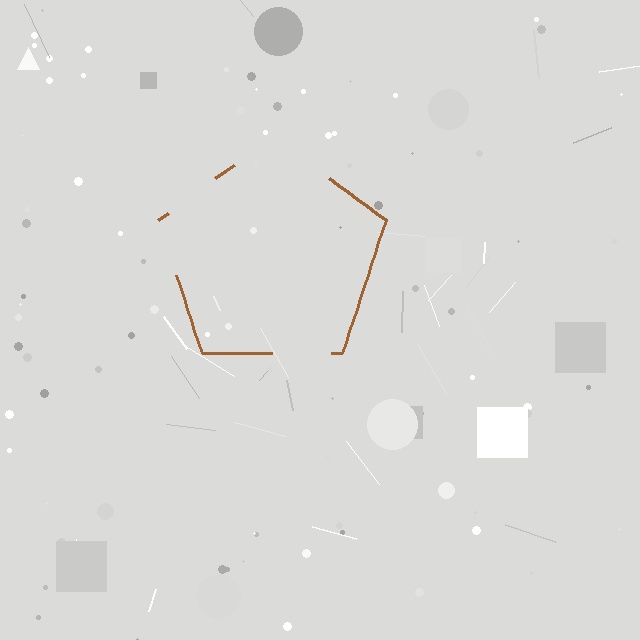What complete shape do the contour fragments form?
The contour fragments form a pentagon.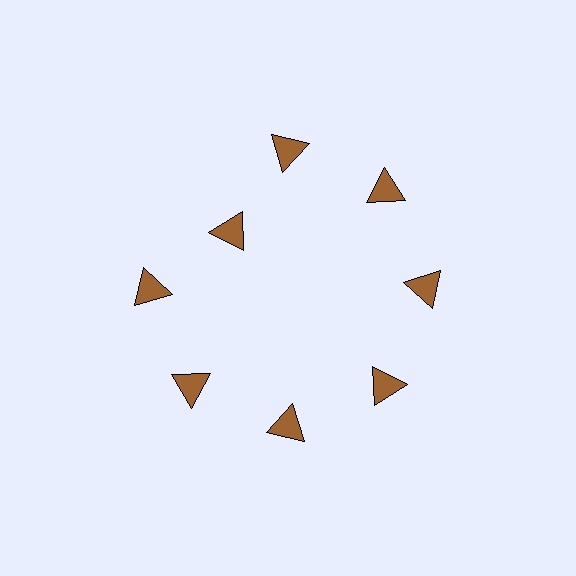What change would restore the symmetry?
The symmetry would be restored by moving it outward, back onto the ring so that all 8 triangles sit at equal angles and equal distance from the center.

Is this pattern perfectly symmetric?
No. The 8 brown triangles are arranged in a ring, but one element near the 10 o'clock position is pulled inward toward the center, breaking the 8-fold rotational symmetry.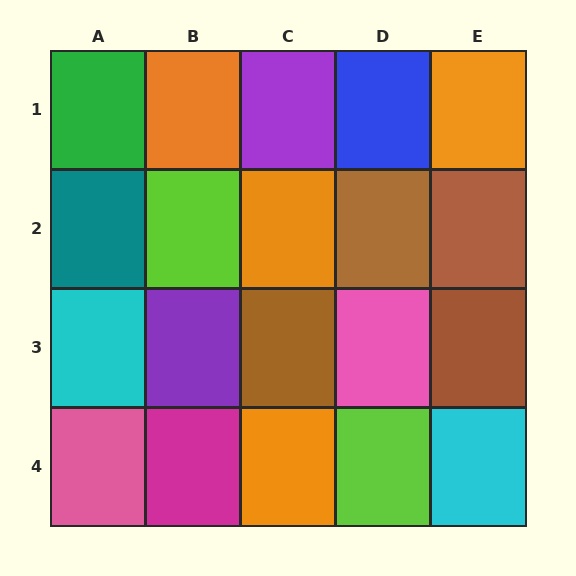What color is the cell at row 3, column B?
Purple.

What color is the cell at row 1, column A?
Green.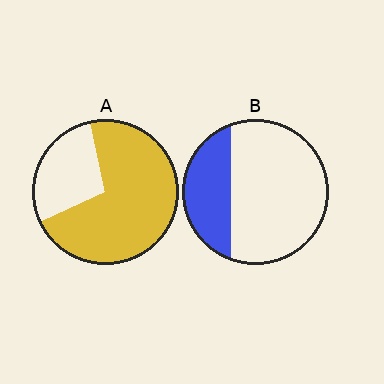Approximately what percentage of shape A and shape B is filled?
A is approximately 70% and B is approximately 30%.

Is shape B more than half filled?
No.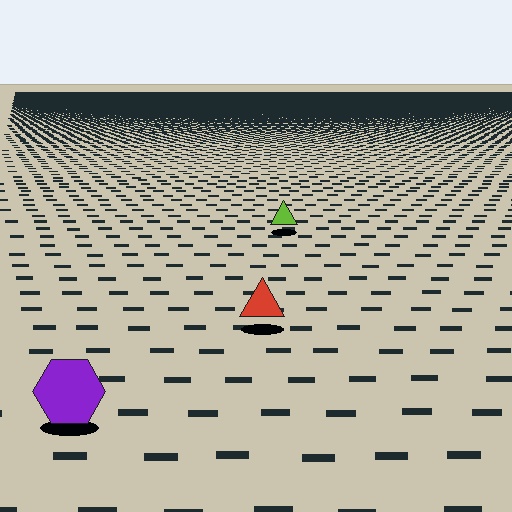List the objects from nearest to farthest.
From nearest to farthest: the purple hexagon, the red triangle, the lime triangle.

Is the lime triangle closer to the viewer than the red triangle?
No. The red triangle is closer — you can tell from the texture gradient: the ground texture is coarser near it.